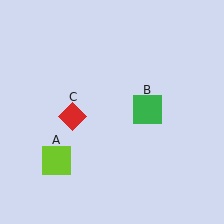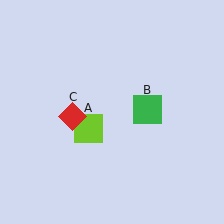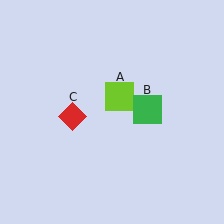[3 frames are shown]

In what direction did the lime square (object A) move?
The lime square (object A) moved up and to the right.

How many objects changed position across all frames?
1 object changed position: lime square (object A).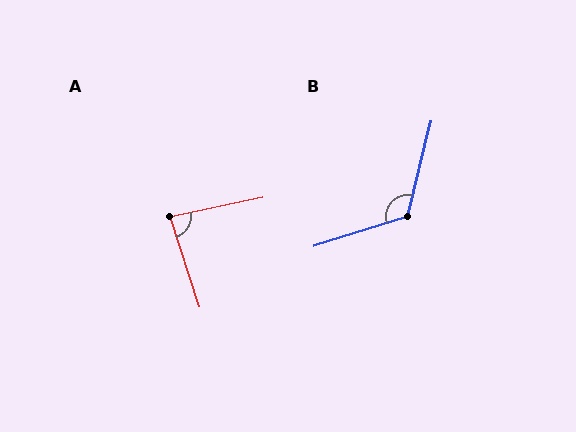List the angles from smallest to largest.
A (84°), B (121°).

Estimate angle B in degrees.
Approximately 121 degrees.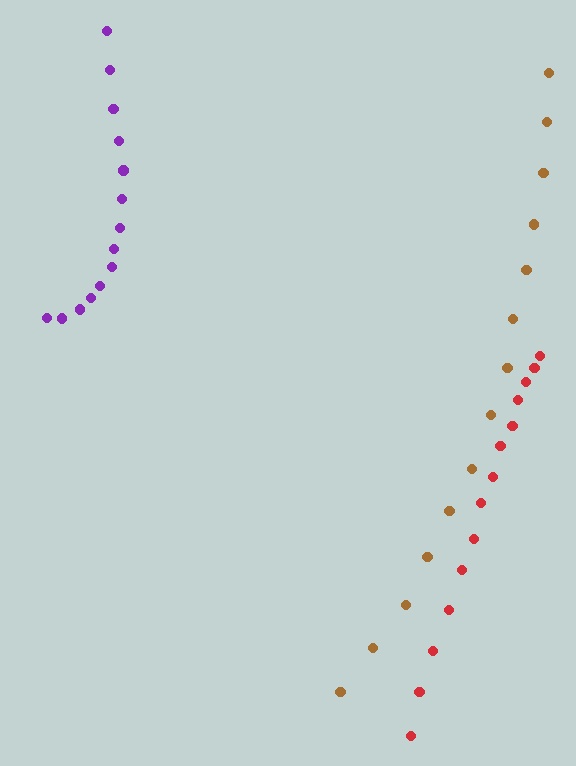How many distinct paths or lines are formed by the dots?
There are 3 distinct paths.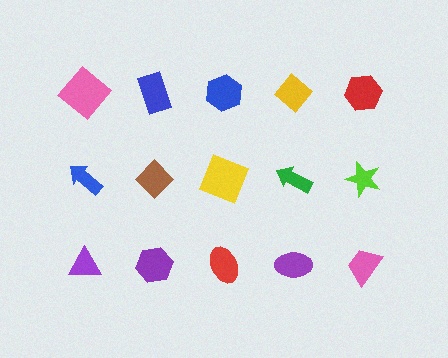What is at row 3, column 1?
A purple triangle.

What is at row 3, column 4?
A purple ellipse.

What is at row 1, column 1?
A pink diamond.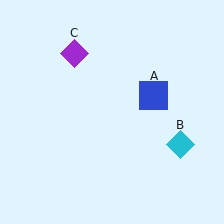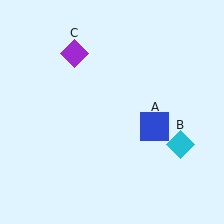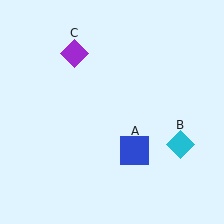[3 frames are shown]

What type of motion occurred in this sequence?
The blue square (object A) rotated clockwise around the center of the scene.